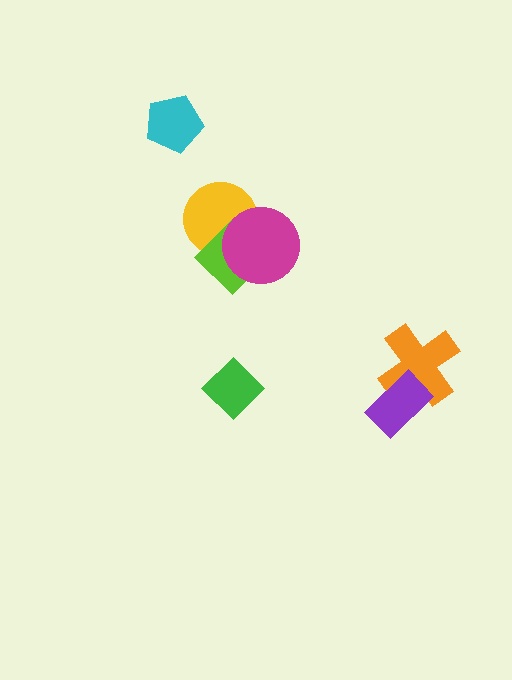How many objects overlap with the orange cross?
1 object overlaps with the orange cross.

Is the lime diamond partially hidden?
Yes, it is partially covered by another shape.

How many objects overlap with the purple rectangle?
1 object overlaps with the purple rectangle.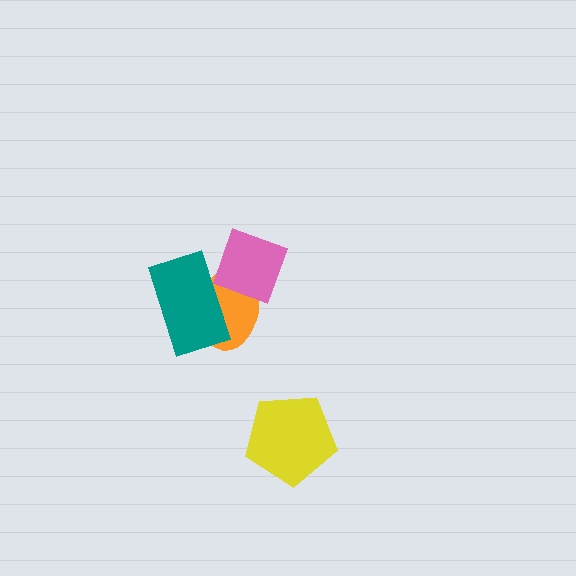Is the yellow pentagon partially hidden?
No, no other shape covers it.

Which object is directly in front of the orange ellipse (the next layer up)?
The teal rectangle is directly in front of the orange ellipse.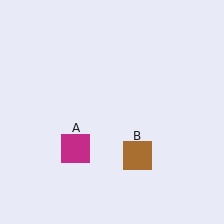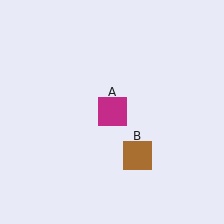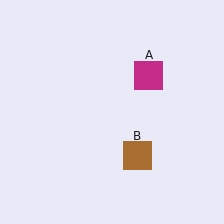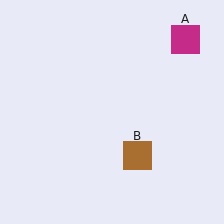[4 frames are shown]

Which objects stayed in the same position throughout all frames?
Brown square (object B) remained stationary.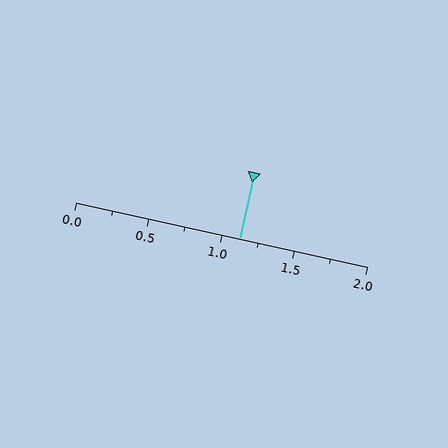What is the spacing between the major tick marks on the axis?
The major ticks are spaced 0.5 apart.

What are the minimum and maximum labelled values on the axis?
The axis runs from 0.0 to 2.0.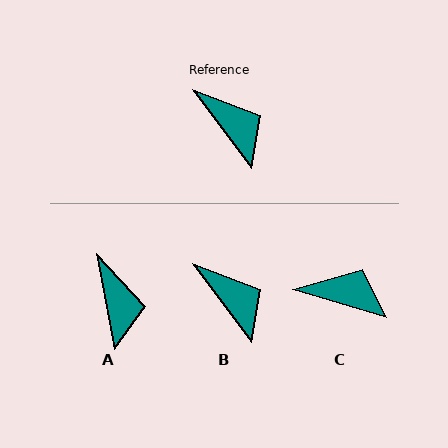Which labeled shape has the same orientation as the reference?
B.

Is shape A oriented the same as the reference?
No, it is off by about 26 degrees.